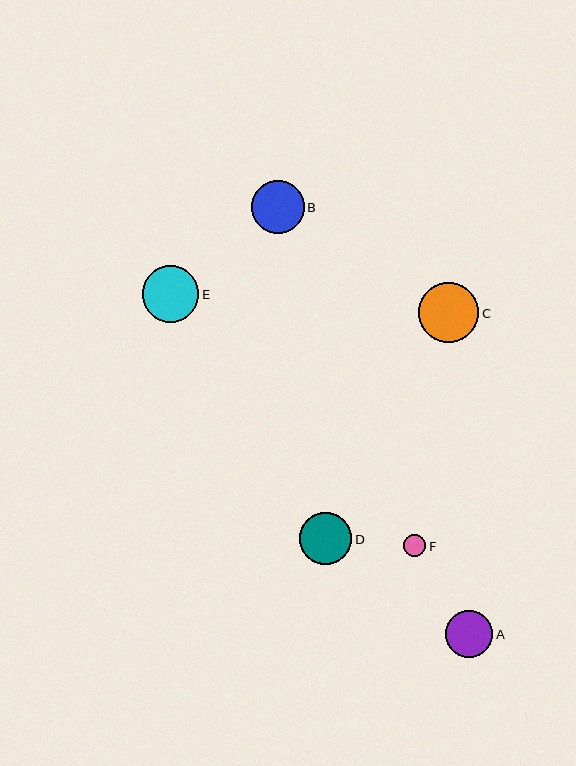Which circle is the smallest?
Circle F is the smallest with a size of approximately 22 pixels.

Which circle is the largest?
Circle C is the largest with a size of approximately 60 pixels.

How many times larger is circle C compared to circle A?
Circle C is approximately 1.3 times the size of circle A.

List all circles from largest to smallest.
From largest to smallest: C, E, B, D, A, F.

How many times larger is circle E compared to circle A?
Circle E is approximately 1.2 times the size of circle A.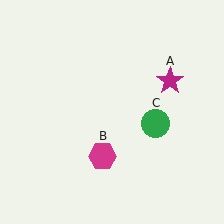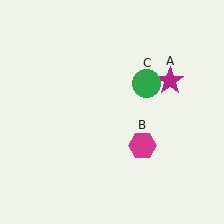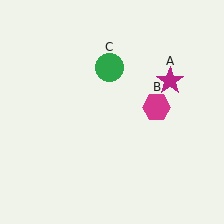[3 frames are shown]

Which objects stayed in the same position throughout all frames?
Magenta star (object A) remained stationary.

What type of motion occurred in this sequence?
The magenta hexagon (object B), green circle (object C) rotated counterclockwise around the center of the scene.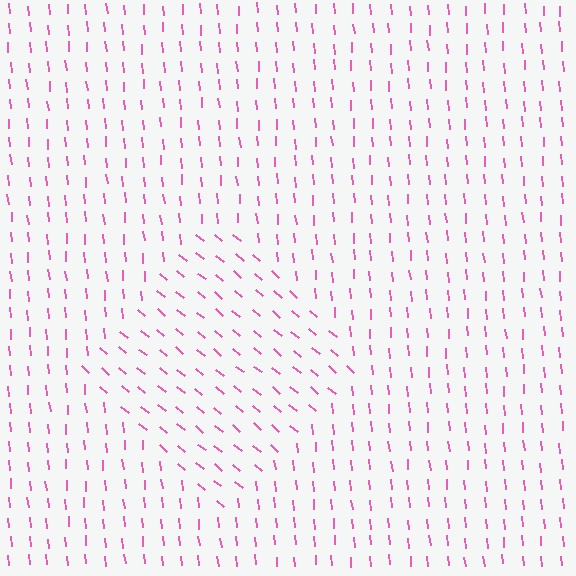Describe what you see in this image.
The image is filled with small pink line segments. A diamond region in the image has lines oriented differently from the surrounding lines, creating a visible texture boundary.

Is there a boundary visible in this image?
Yes, there is a texture boundary formed by a change in line orientation.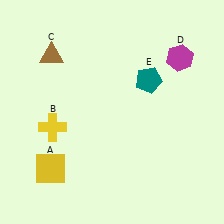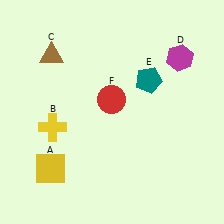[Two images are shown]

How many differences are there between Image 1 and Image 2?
There is 1 difference between the two images.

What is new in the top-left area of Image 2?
A red circle (F) was added in the top-left area of Image 2.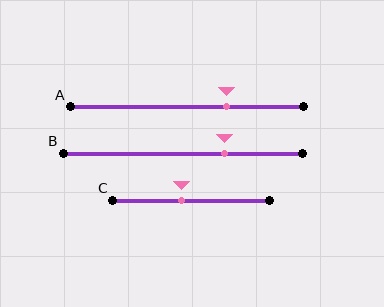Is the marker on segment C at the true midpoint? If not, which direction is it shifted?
No, the marker on segment C is shifted to the left by about 6% of the segment length.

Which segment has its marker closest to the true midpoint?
Segment C has its marker closest to the true midpoint.